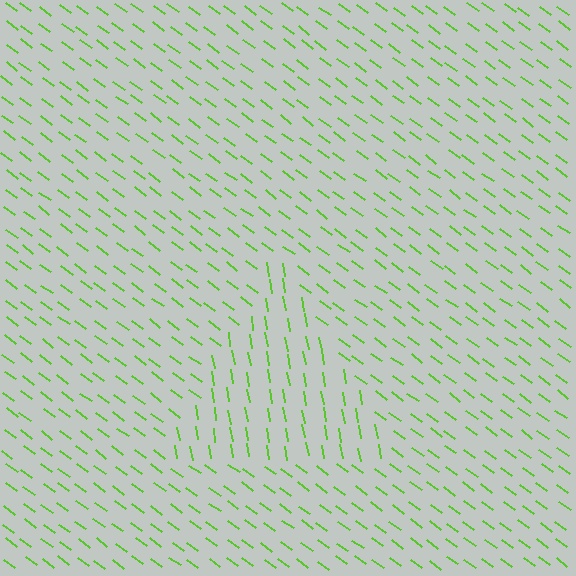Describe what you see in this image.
The image is filled with small lime line segments. A triangle region in the image has lines oriented differently from the surrounding lines, creating a visible texture boundary.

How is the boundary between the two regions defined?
The boundary is defined purely by a change in line orientation (approximately 45 degrees difference). All lines are the same color and thickness.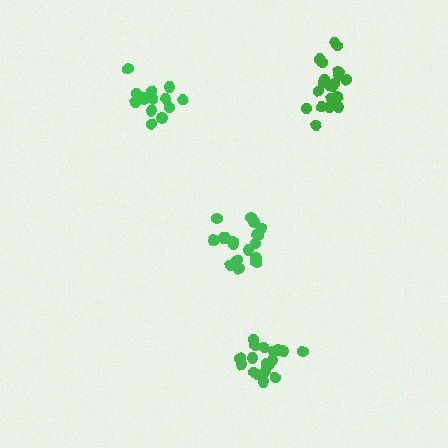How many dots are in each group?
Group 1: 16 dots, Group 2: 21 dots, Group 3: 19 dots, Group 4: 19 dots (75 total).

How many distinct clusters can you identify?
There are 4 distinct clusters.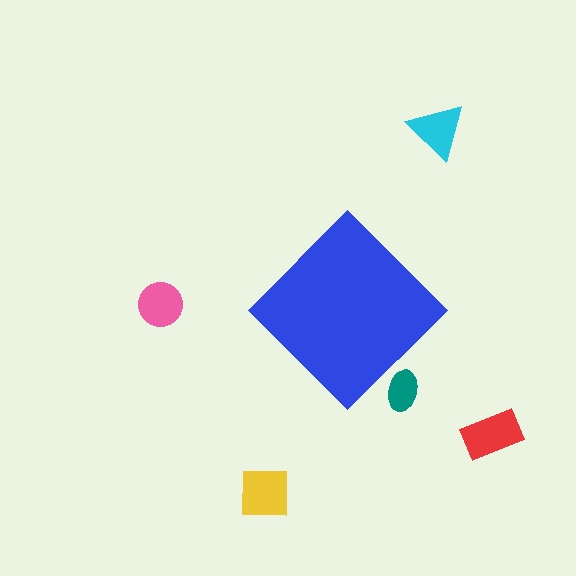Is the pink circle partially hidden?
No, the pink circle is fully visible.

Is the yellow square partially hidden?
No, the yellow square is fully visible.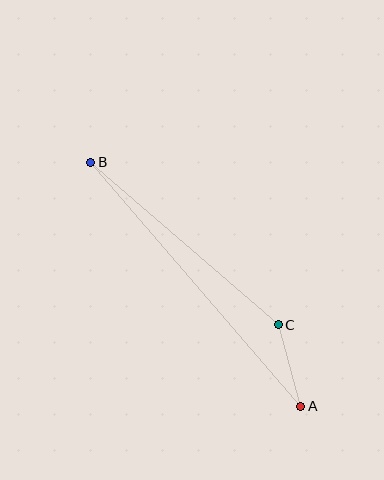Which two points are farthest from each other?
Points A and B are farthest from each other.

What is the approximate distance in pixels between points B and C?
The distance between B and C is approximately 248 pixels.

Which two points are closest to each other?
Points A and C are closest to each other.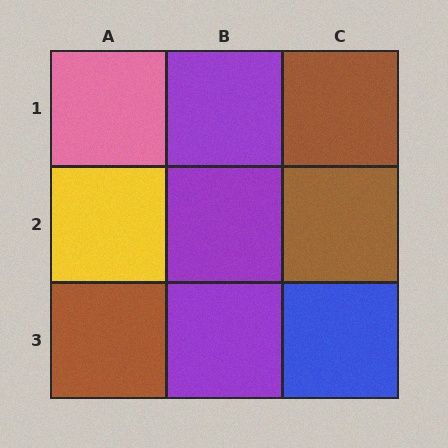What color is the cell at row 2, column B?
Purple.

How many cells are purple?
3 cells are purple.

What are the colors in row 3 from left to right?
Brown, purple, blue.